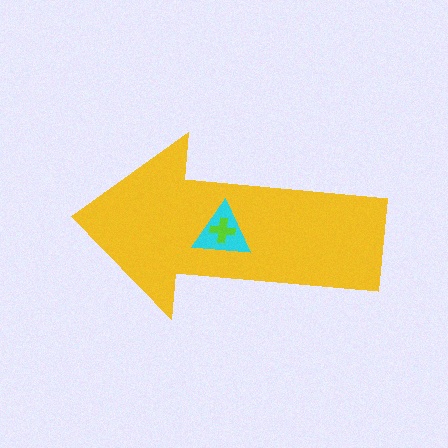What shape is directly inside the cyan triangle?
The lime cross.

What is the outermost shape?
The yellow arrow.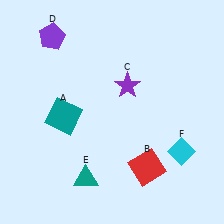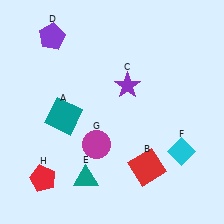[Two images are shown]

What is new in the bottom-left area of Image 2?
A magenta circle (G) was added in the bottom-left area of Image 2.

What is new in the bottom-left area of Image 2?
A red pentagon (H) was added in the bottom-left area of Image 2.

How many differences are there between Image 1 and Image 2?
There are 2 differences between the two images.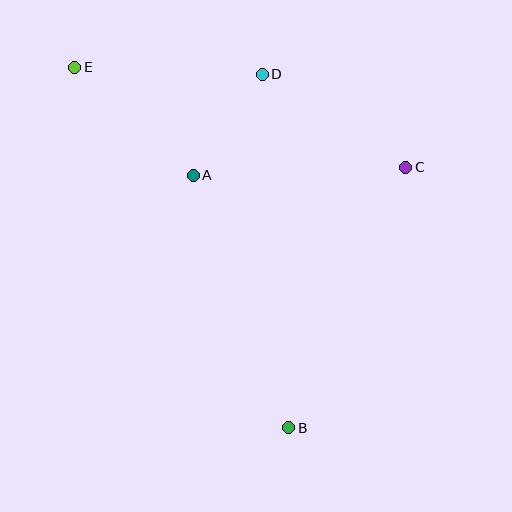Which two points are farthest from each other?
Points B and E are farthest from each other.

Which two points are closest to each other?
Points A and D are closest to each other.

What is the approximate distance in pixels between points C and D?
The distance between C and D is approximately 171 pixels.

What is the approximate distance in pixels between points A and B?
The distance between A and B is approximately 270 pixels.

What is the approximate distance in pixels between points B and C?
The distance between B and C is approximately 286 pixels.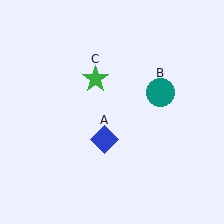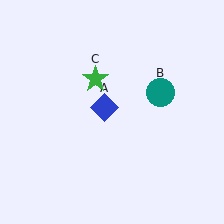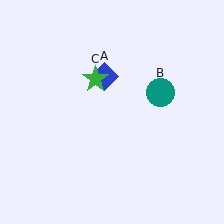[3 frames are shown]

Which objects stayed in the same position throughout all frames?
Teal circle (object B) and green star (object C) remained stationary.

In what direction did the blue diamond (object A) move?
The blue diamond (object A) moved up.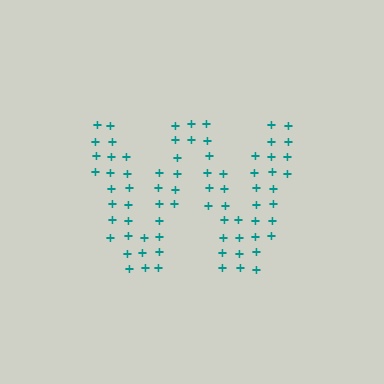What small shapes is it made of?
It is made of small plus signs.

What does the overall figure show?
The overall figure shows the letter W.